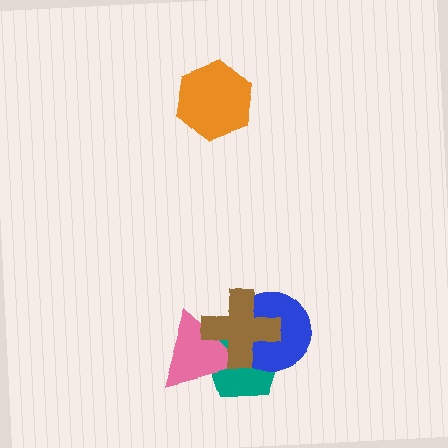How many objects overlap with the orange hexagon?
0 objects overlap with the orange hexagon.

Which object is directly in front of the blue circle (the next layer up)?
The pink triangle is directly in front of the blue circle.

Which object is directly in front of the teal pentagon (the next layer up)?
The blue circle is directly in front of the teal pentagon.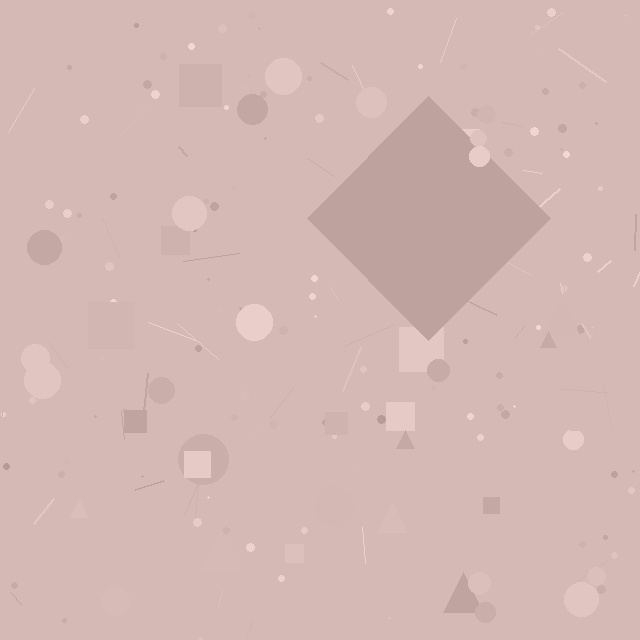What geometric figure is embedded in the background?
A diamond is embedded in the background.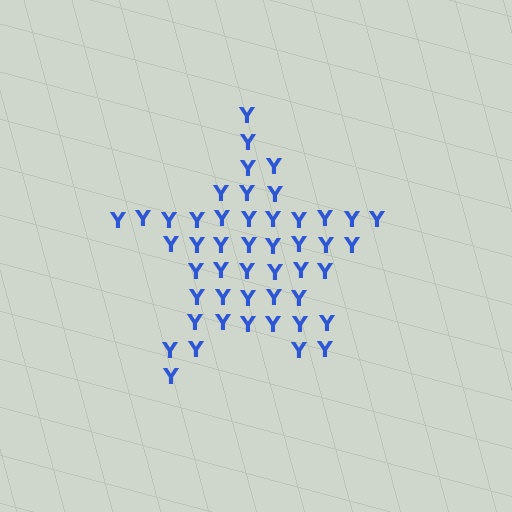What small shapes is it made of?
It is made of small letter Y's.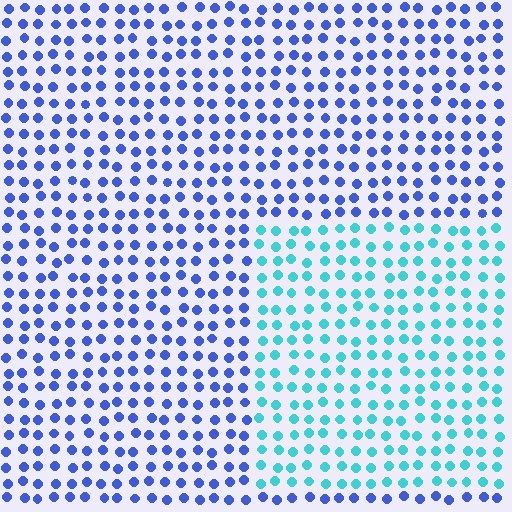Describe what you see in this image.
The image is filled with small blue elements in a uniform arrangement. A rectangle-shaped region is visible where the elements are tinted to a slightly different hue, forming a subtle color boundary.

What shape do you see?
I see a rectangle.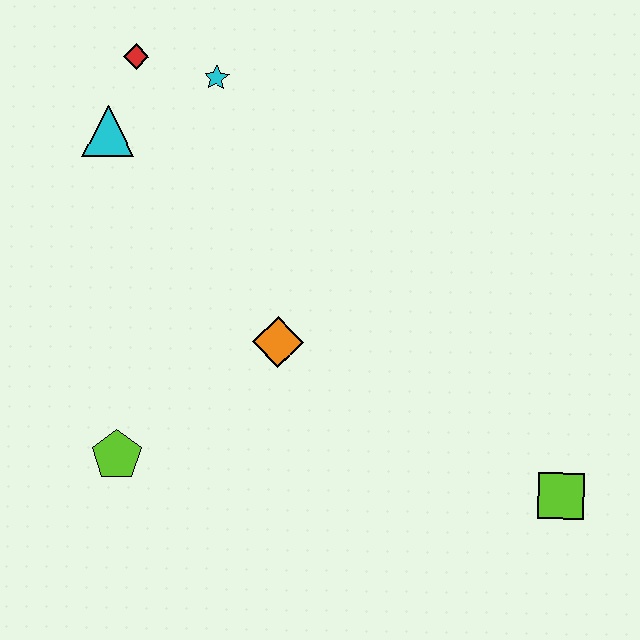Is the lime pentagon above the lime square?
Yes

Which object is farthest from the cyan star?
The lime square is farthest from the cyan star.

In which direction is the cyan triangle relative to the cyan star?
The cyan triangle is to the left of the cyan star.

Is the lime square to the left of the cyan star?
No